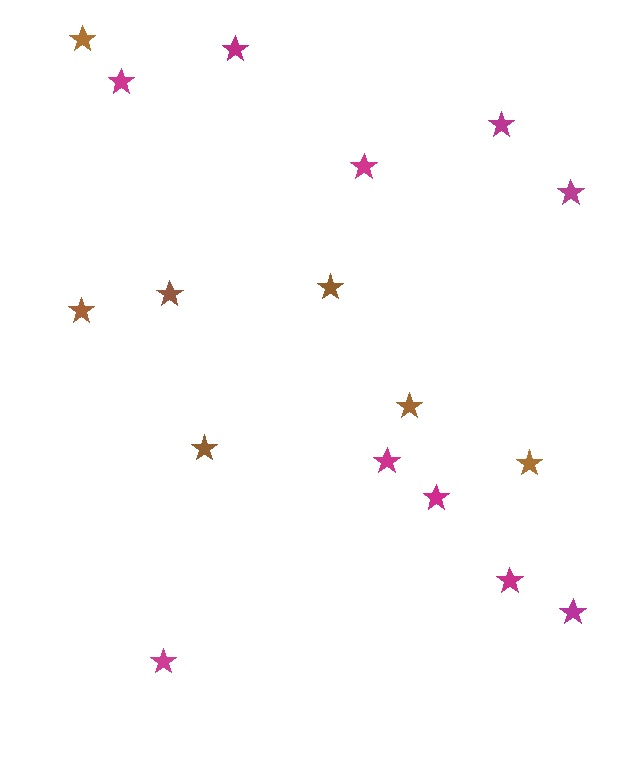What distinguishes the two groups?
There are 2 groups: one group of brown stars (7) and one group of magenta stars (10).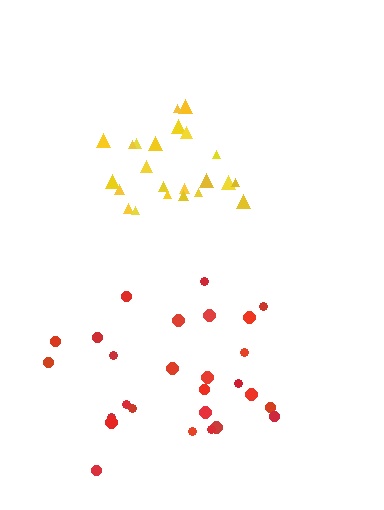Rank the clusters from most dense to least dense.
yellow, red.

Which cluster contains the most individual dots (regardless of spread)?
Red (27).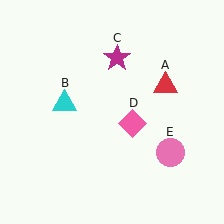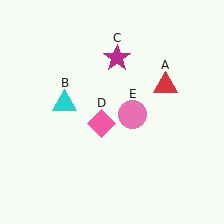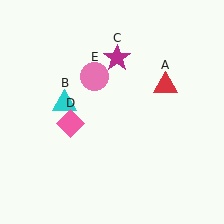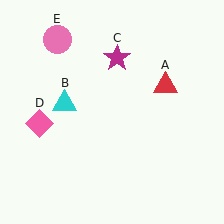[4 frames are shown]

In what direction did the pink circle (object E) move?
The pink circle (object E) moved up and to the left.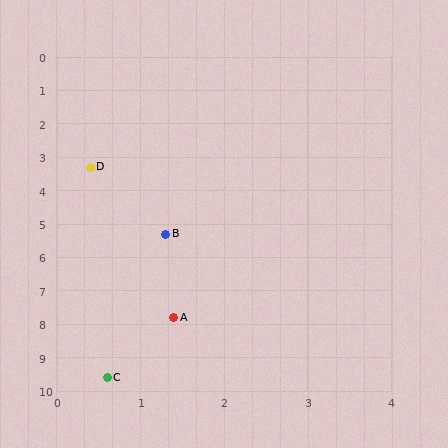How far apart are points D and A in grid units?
Points D and A are about 4.6 grid units apart.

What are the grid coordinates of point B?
Point B is at approximately (1.3, 5.3).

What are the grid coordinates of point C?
Point C is at approximately (0.6, 9.6).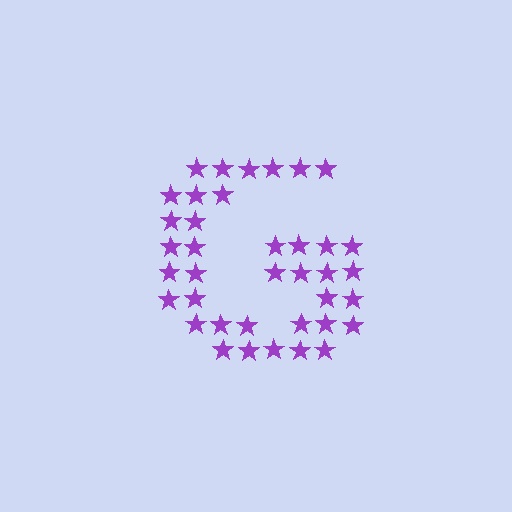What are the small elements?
The small elements are stars.